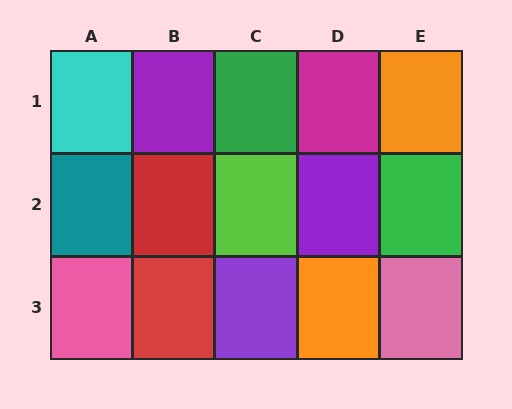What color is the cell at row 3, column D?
Orange.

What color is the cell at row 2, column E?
Green.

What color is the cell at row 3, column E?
Pink.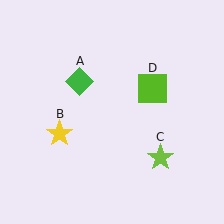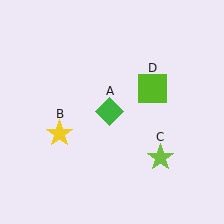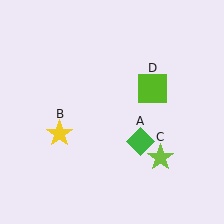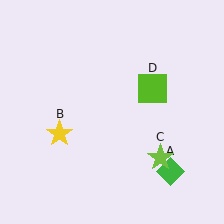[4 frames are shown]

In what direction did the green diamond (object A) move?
The green diamond (object A) moved down and to the right.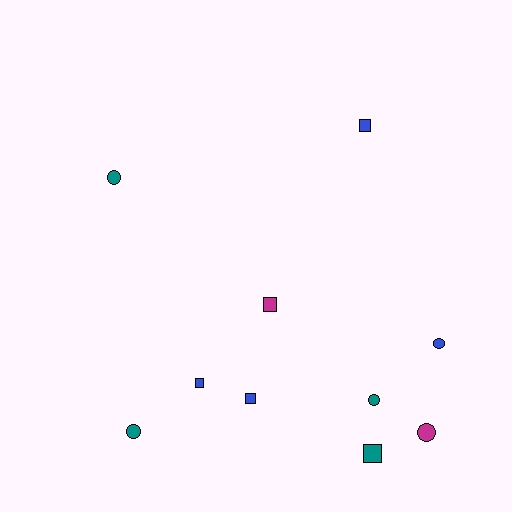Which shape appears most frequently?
Circle, with 5 objects.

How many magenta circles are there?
There is 1 magenta circle.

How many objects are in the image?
There are 10 objects.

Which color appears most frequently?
Blue, with 4 objects.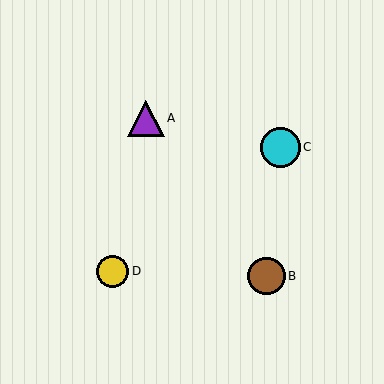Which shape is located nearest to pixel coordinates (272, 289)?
The brown circle (labeled B) at (267, 276) is nearest to that location.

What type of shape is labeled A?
Shape A is a purple triangle.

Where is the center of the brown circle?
The center of the brown circle is at (267, 276).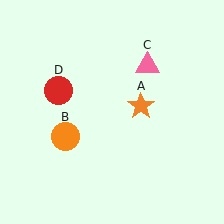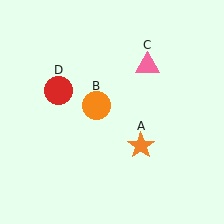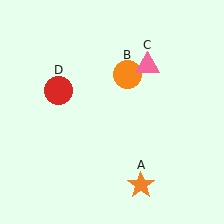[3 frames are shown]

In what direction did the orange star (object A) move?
The orange star (object A) moved down.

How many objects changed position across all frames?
2 objects changed position: orange star (object A), orange circle (object B).